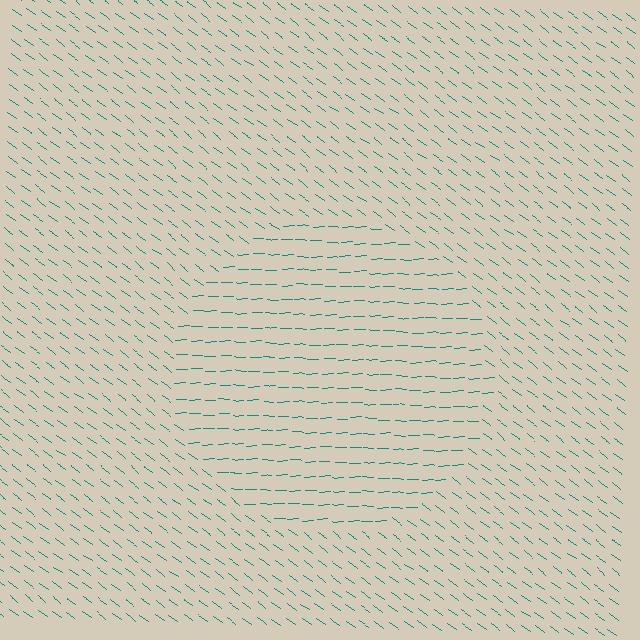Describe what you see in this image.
The image is filled with small teal line segments. A circle region in the image has lines oriented differently from the surrounding lines, creating a visible texture boundary.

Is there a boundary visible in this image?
Yes, there is a texture boundary formed by a change in line orientation.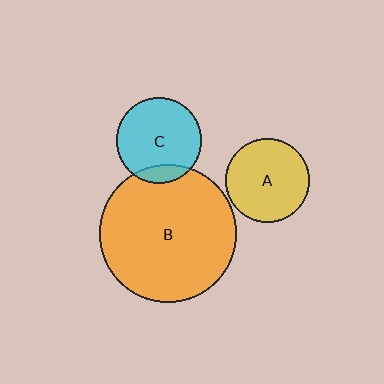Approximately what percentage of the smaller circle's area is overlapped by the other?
Approximately 10%.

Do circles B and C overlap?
Yes.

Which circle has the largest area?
Circle B (orange).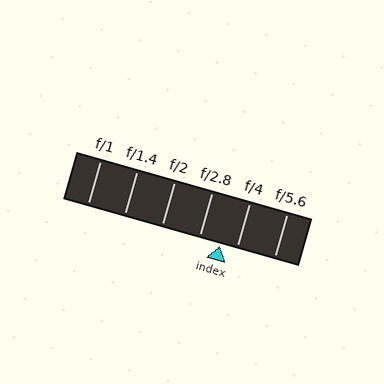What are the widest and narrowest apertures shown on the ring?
The widest aperture shown is f/1 and the narrowest is f/5.6.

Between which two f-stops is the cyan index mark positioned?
The index mark is between f/2.8 and f/4.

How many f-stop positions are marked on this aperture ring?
There are 6 f-stop positions marked.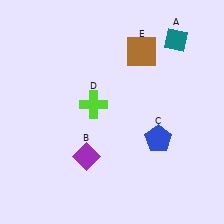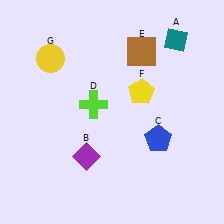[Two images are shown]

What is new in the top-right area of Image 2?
A yellow pentagon (F) was added in the top-right area of Image 2.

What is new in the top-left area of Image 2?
A yellow circle (G) was added in the top-left area of Image 2.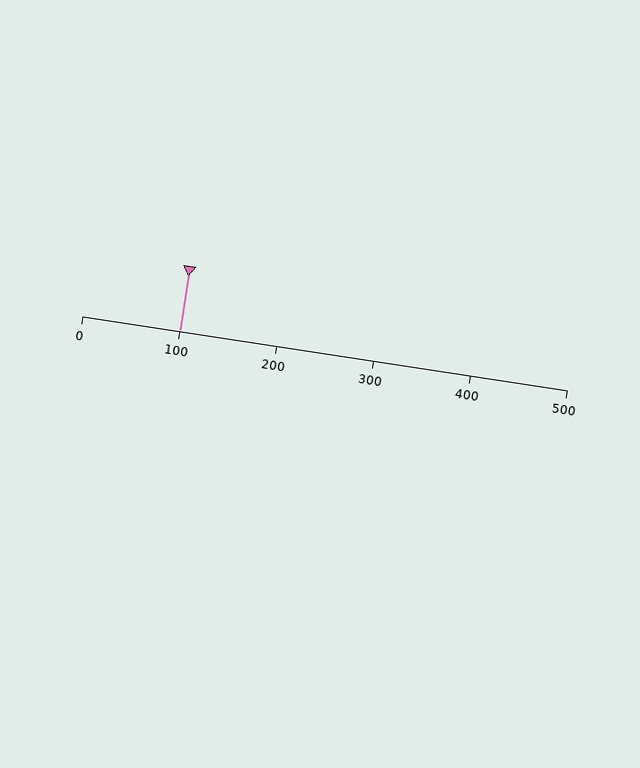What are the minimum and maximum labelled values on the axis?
The axis runs from 0 to 500.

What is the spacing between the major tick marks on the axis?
The major ticks are spaced 100 apart.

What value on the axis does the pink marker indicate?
The marker indicates approximately 100.